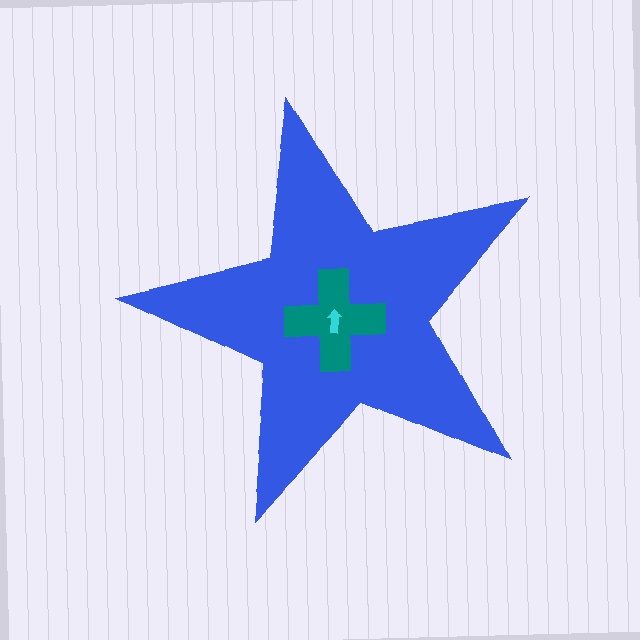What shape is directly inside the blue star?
The teal cross.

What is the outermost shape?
The blue star.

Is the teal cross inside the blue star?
Yes.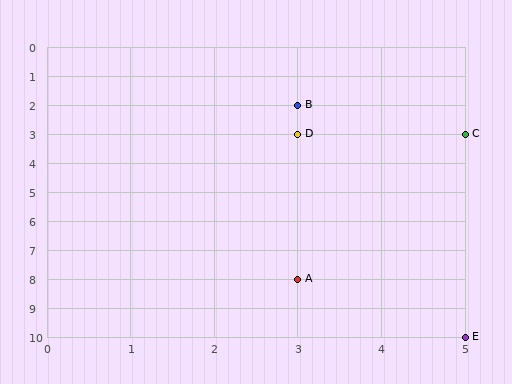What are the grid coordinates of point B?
Point B is at grid coordinates (3, 2).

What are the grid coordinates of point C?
Point C is at grid coordinates (5, 3).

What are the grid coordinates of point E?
Point E is at grid coordinates (5, 10).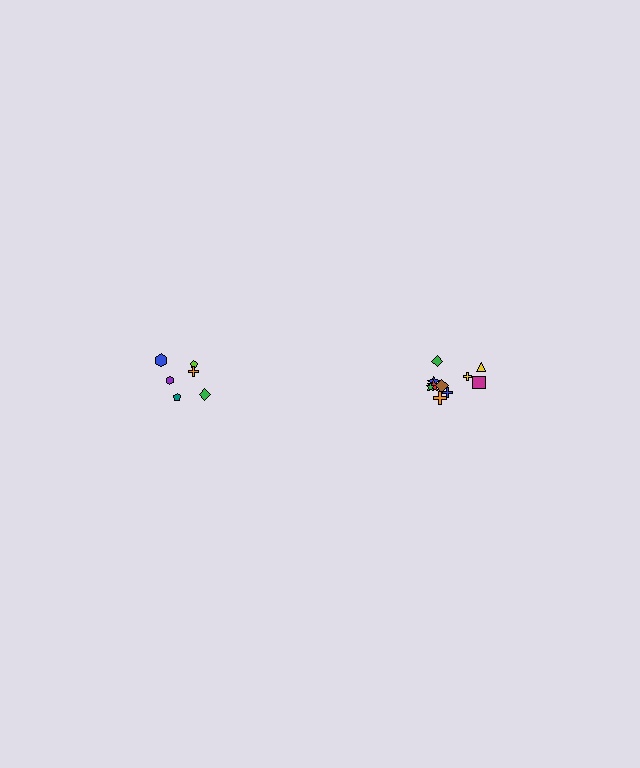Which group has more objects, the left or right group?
The right group.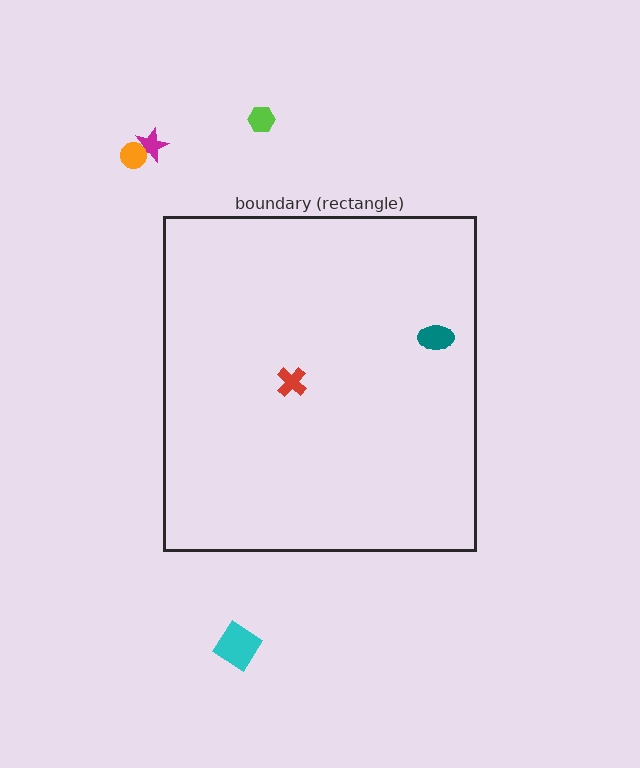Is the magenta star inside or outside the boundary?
Outside.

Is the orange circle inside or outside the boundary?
Outside.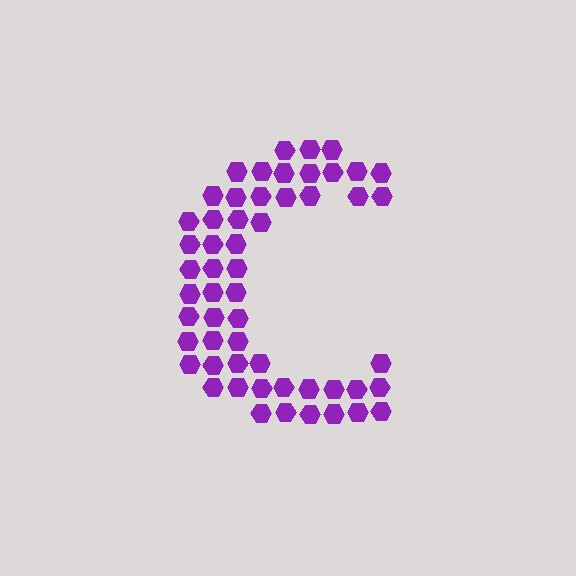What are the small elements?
The small elements are hexagons.